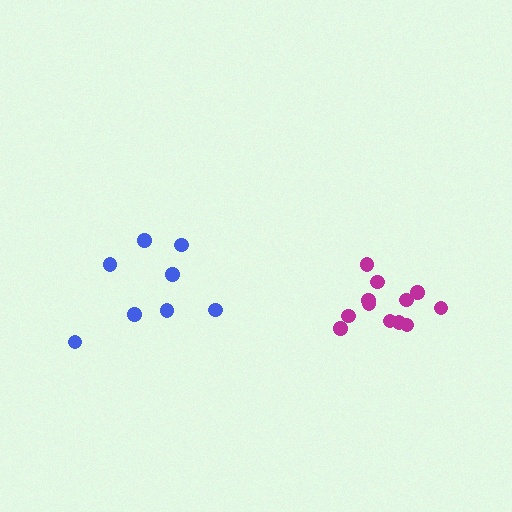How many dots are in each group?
Group 1: 12 dots, Group 2: 8 dots (20 total).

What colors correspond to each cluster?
The clusters are colored: magenta, blue.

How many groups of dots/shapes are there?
There are 2 groups.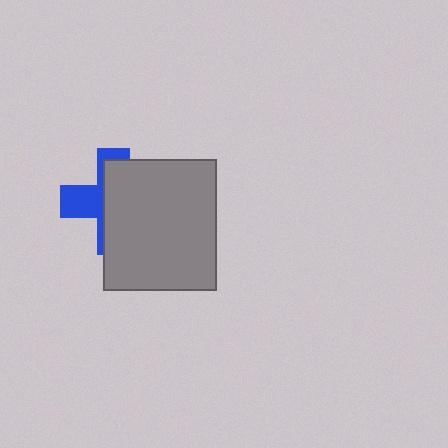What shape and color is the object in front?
The object in front is a gray rectangle.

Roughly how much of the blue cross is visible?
A small part of it is visible (roughly 37%).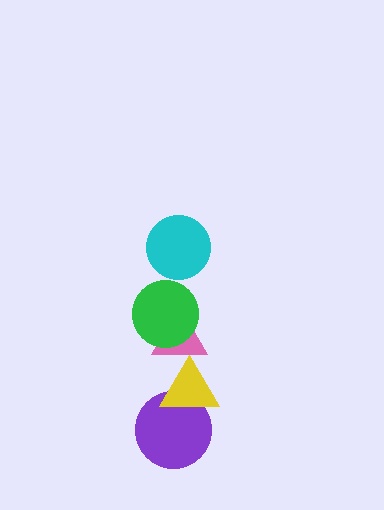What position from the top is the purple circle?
The purple circle is 5th from the top.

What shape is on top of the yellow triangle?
The pink triangle is on top of the yellow triangle.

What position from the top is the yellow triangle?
The yellow triangle is 4th from the top.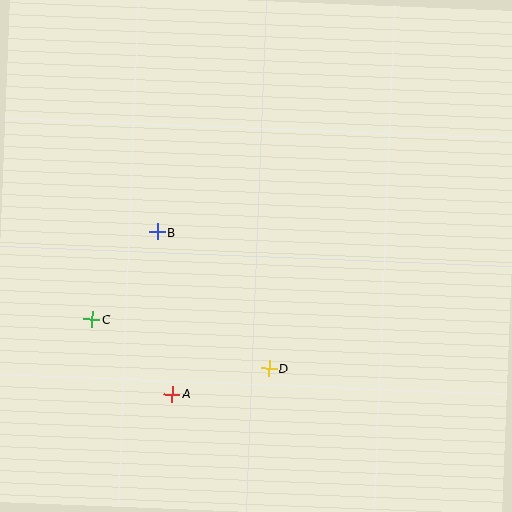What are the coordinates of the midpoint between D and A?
The midpoint between D and A is at (220, 381).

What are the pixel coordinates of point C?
Point C is at (92, 319).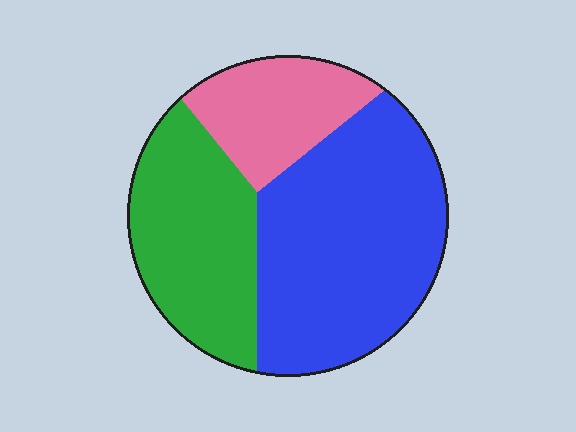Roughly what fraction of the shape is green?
Green takes up about one third (1/3) of the shape.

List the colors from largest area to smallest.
From largest to smallest: blue, green, pink.